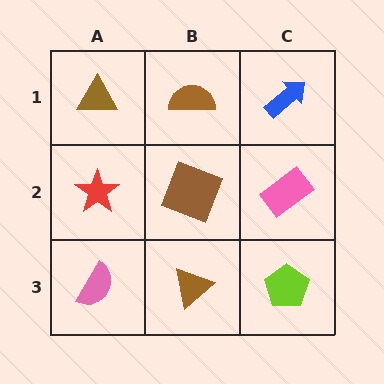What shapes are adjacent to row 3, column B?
A brown square (row 2, column B), a pink semicircle (row 3, column A), a lime pentagon (row 3, column C).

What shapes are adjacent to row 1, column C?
A pink rectangle (row 2, column C), a brown semicircle (row 1, column B).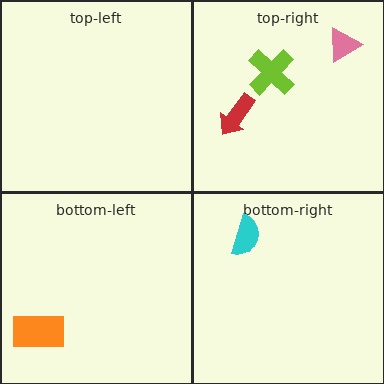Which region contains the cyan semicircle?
The bottom-right region.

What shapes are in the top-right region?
The lime cross, the red arrow, the pink triangle.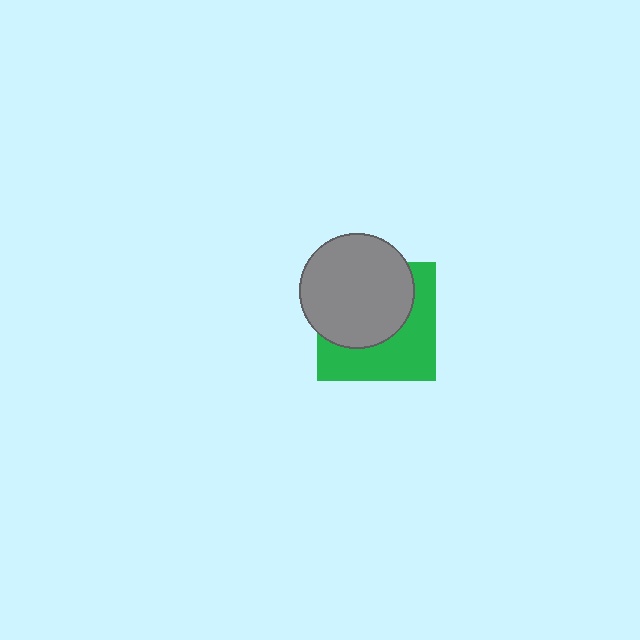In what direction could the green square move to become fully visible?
The green square could move toward the lower-right. That would shift it out from behind the gray circle entirely.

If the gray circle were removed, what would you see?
You would see the complete green square.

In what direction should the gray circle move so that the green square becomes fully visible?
The gray circle should move toward the upper-left. That is the shortest direction to clear the overlap and leave the green square fully visible.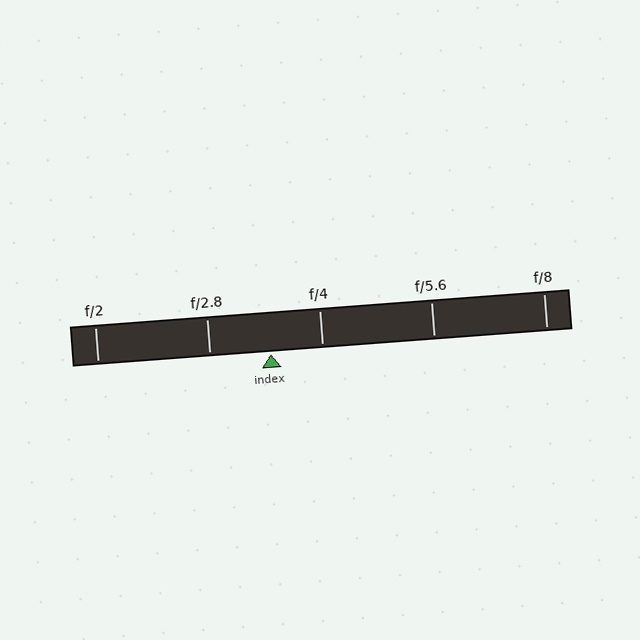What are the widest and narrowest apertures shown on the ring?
The widest aperture shown is f/2 and the narrowest is f/8.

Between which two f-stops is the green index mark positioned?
The index mark is between f/2.8 and f/4.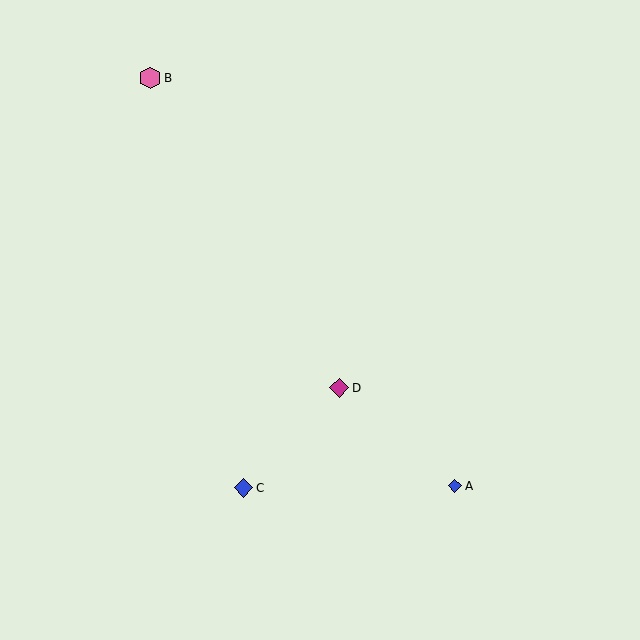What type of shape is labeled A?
Shape A is a blue diamond.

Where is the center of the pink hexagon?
The center of the pink hexagon is at (150, 78).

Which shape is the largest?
The pink hexagon (labeled B) is the largest.